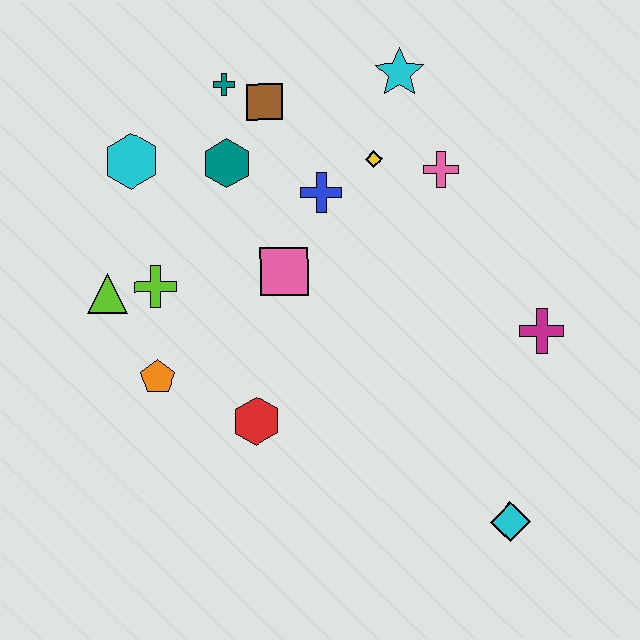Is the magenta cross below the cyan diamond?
No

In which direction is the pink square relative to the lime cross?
The pink square is to the right of the lime cross.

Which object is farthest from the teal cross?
The cyan diamond is farthest from the teal cross.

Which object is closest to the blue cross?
The yellow diamond is closest to the blue cross.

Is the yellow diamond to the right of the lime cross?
Yes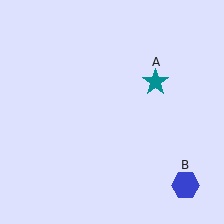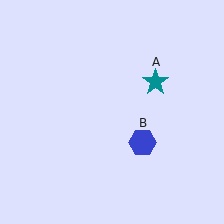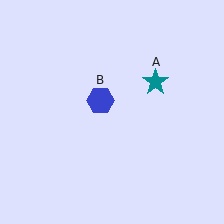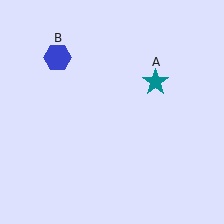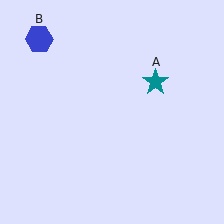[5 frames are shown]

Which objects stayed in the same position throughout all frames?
Teal star (object A) remained stationary.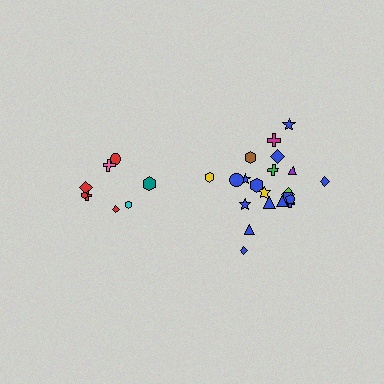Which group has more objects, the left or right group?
The right group.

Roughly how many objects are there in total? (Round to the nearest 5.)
Roughly 30 objects in total.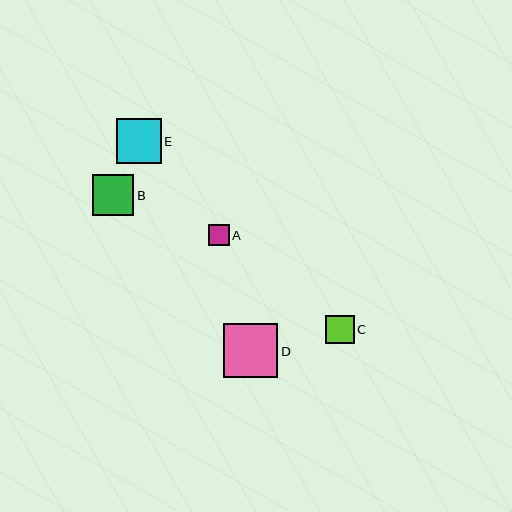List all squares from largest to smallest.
From largest to smallest: D, E, B, C, A.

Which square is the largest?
Square D is the largest with a size of approximately 54 pixels.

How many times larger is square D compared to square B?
Square D is approximately 1.3 times the size of square B.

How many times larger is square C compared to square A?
Square C is approximately 1.4 times the size of square A.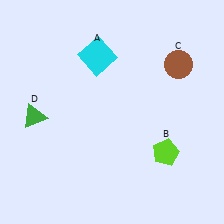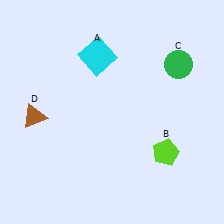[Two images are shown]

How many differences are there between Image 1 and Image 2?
There are 2 differences between the two images.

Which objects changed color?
C changed from brown to green. D changed from green to brown.